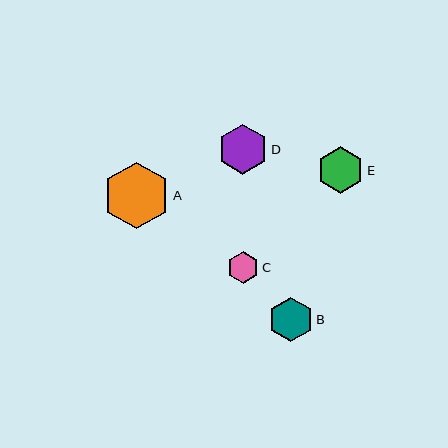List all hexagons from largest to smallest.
From largest to smallest: A, D, E, B, C.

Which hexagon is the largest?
Hexagon A is the largest with a size of approximately 67 pixels.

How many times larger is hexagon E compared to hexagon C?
Hexagon E is approximately 1.5 times the size of hexagon C.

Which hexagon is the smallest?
Hexagon C is the smallest with a size of approximately 31 pixels.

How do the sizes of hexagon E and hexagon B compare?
Hexagon E and hexagon B are approximately the same size.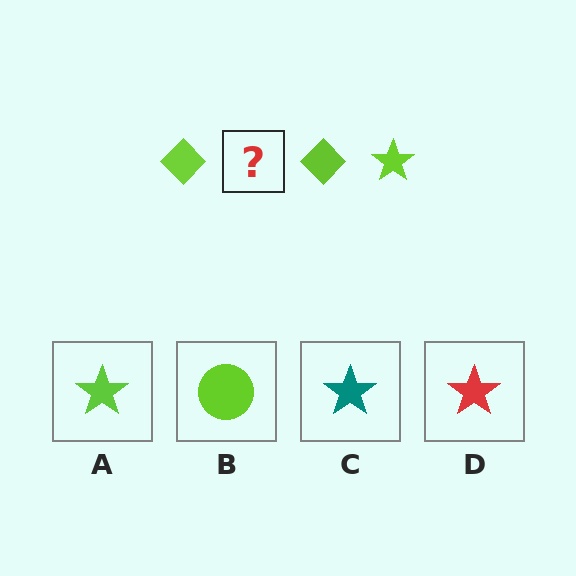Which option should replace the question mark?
Option A.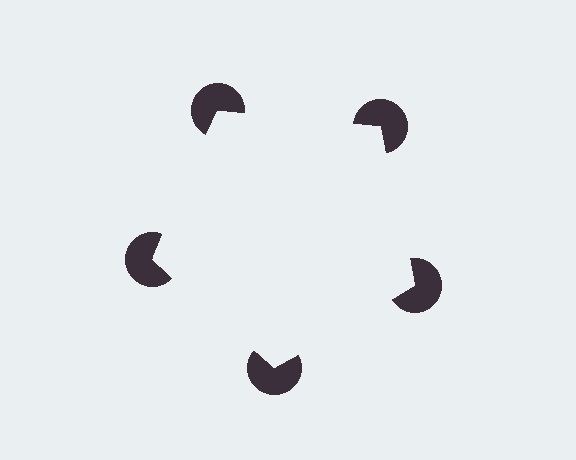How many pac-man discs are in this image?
There are 5 — one at each vertex of the illusory pentagon.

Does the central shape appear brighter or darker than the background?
It typically appears slightly brighter than the background, even though no actual brightness change is drawn.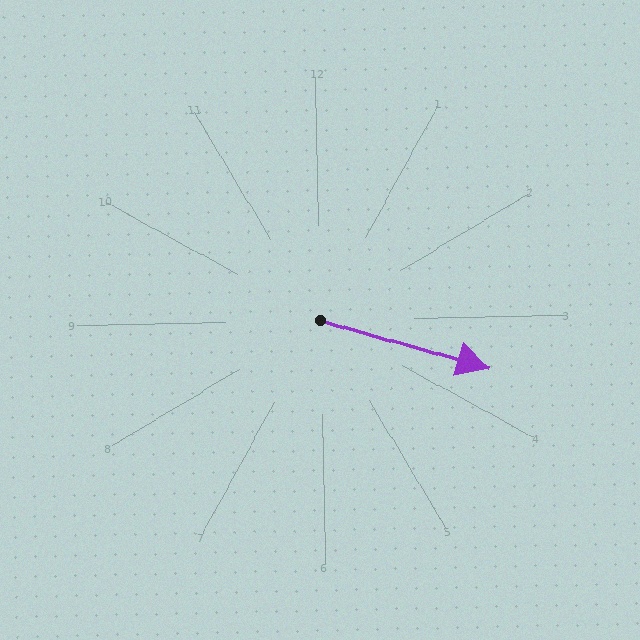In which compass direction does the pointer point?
East.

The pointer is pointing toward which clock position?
Roughly 4 o'clock.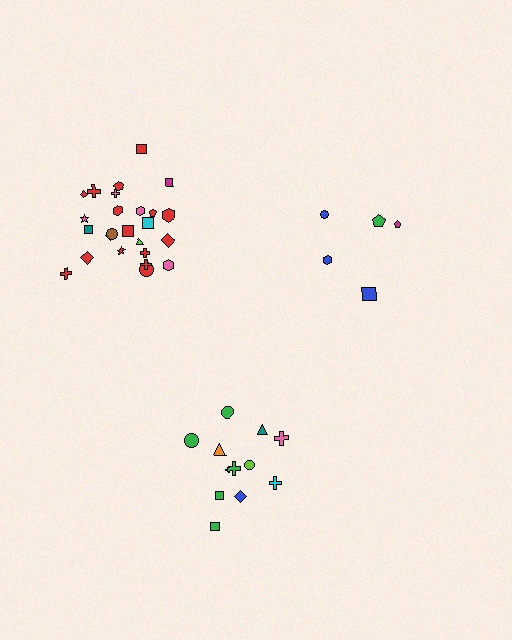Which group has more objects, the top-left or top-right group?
The top-left group.